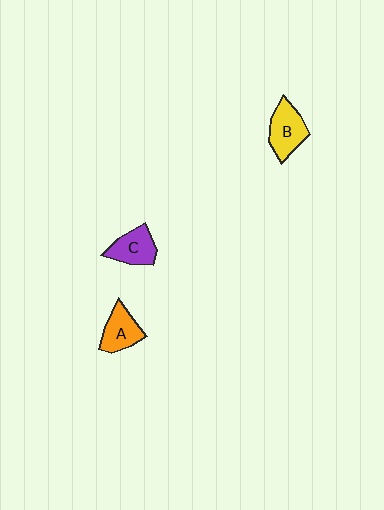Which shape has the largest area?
Shape B (yellow).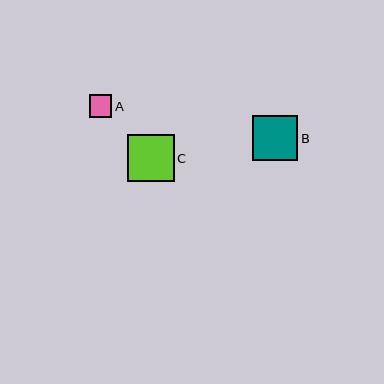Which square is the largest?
Square C is the largest with a size of approximately 47 pixels.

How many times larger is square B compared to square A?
Square B is approximately 2.0 times the size of square A.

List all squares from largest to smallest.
From largest to smallest: C, B, A.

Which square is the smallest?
Square A is the smallest with a size of approximately 23 pixels.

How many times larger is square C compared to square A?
Square C is approximately 2.1 times the size of square A.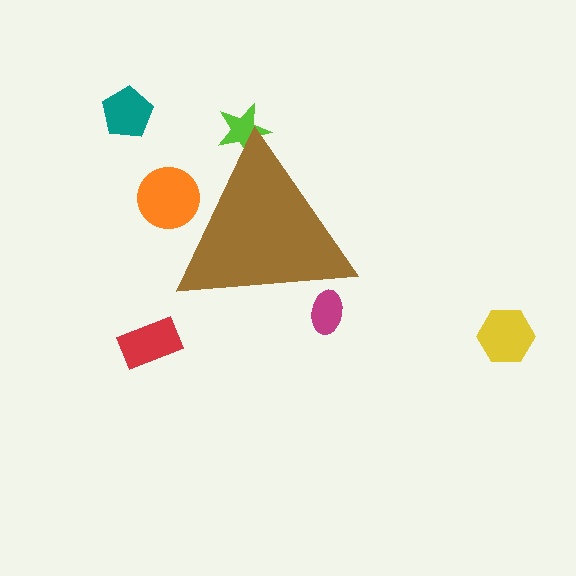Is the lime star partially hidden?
Yes, the lime star is partially hidden behind the brown triangle.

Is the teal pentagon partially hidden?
No, the teal pentagon is fully visible.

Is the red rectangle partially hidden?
No, the red rectangle is fully visible.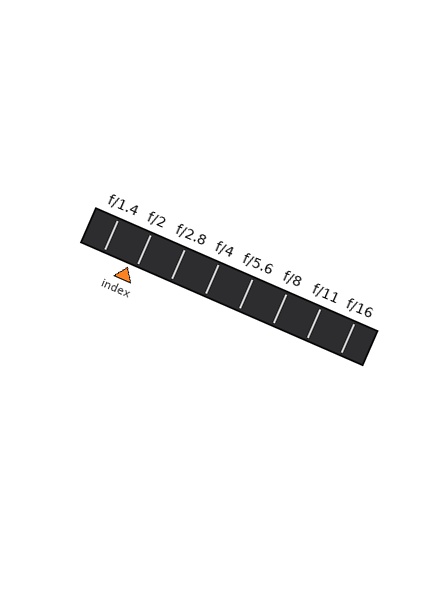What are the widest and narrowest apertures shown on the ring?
The widest aperture shown is f/1.4 and the narrowest is f/16.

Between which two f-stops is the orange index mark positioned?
The index mark is between f/1.4 and f/2.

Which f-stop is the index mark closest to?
The index mark is closest to f/2.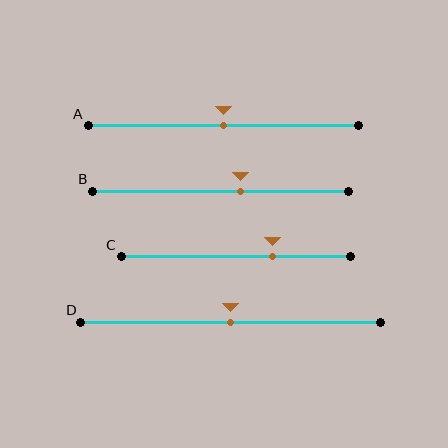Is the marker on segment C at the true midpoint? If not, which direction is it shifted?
No, the marker on segment C is shifted to the right by about 16% of the segment length.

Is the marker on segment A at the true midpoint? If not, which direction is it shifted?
Yes, the marker on segment A is at the true midpoint.